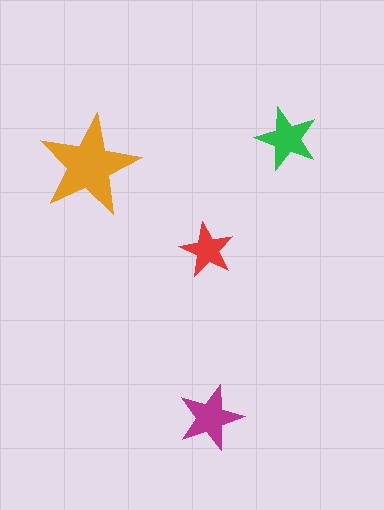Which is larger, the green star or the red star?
The green one.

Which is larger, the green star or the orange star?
The orange one.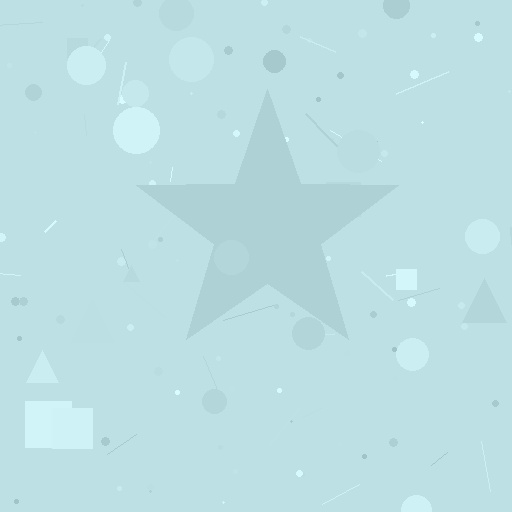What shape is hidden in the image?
A star is hidden in the image.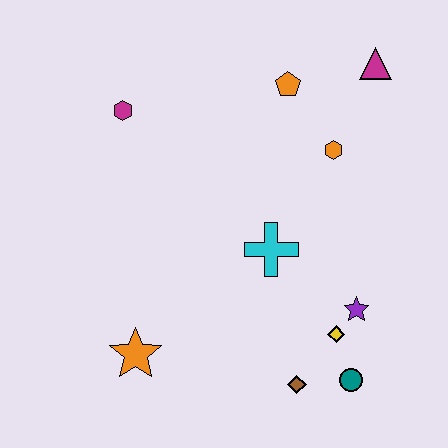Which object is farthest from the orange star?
The magenta triangle is farthest from the orange star.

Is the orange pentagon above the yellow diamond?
Yes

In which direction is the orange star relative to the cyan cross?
The orange star is to the left of the cyan cross.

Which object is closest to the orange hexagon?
The orange pentagon is closest to the orange hexagon.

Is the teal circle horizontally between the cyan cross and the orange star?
No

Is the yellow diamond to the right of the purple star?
No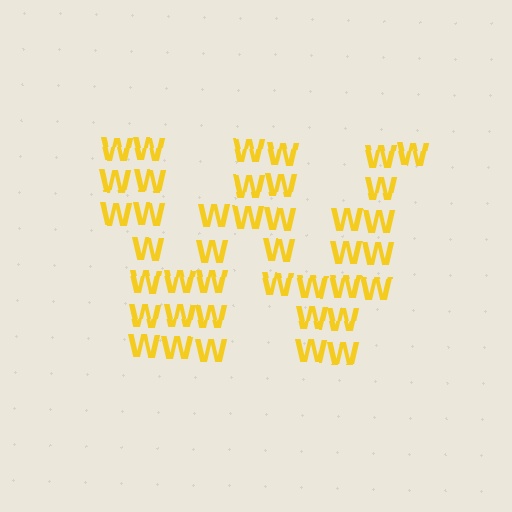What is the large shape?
The large shape is the letter W.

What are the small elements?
The small elements are letter W's.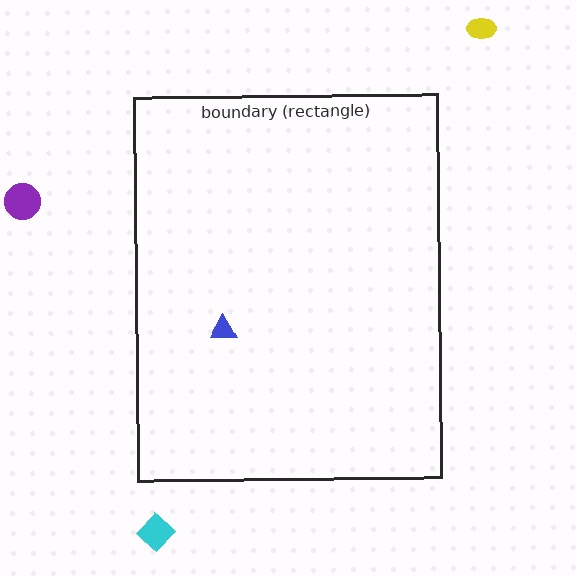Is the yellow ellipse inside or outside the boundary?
Outside.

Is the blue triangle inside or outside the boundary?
Inside.